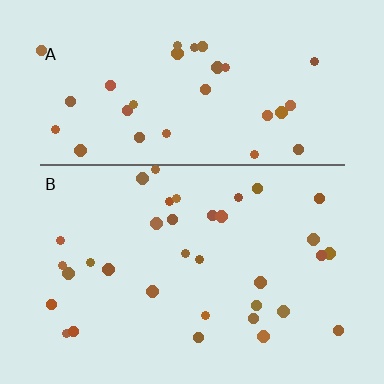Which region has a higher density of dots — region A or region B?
B (the bottom).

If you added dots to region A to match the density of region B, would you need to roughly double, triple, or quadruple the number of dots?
Approximately double.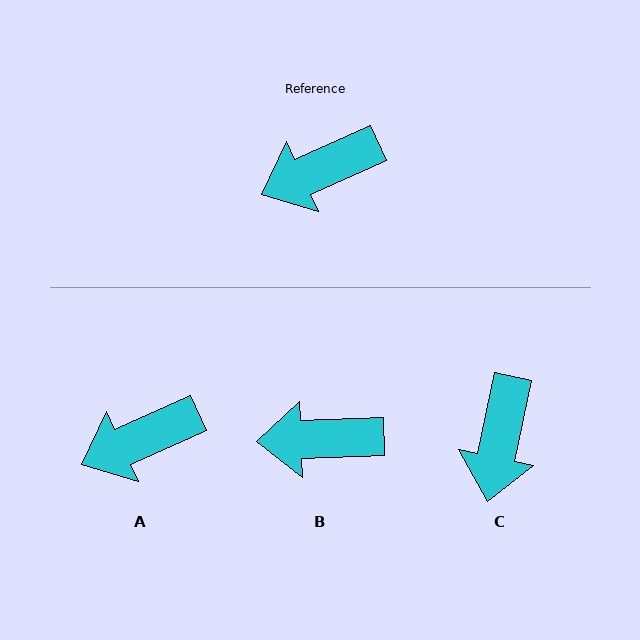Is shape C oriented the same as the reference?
No, it is off by about 54 degrees.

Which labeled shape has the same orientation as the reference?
A.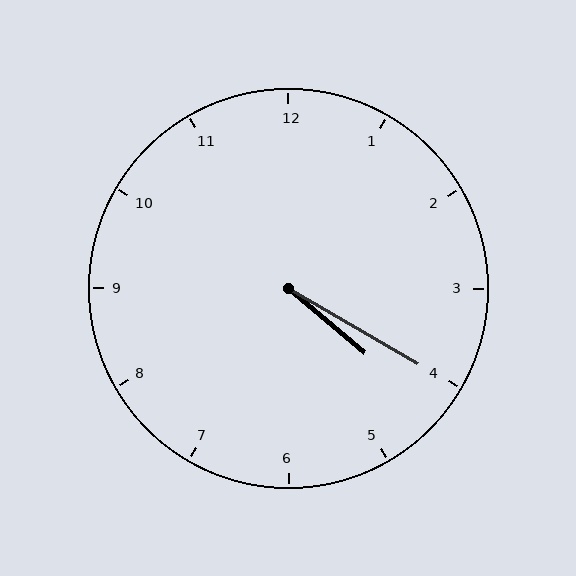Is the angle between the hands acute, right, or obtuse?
It is acute.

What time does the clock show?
4:20.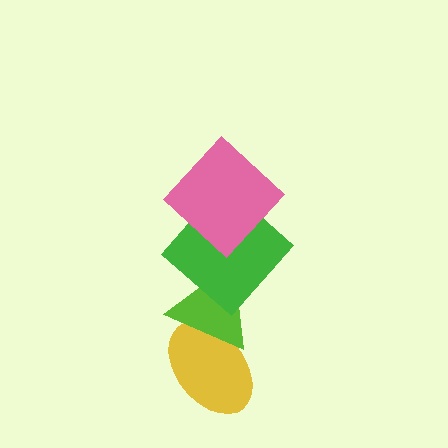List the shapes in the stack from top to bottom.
From top to bottom: the pink diamond, the green diamond, the lime triangle, the yellow ellipse.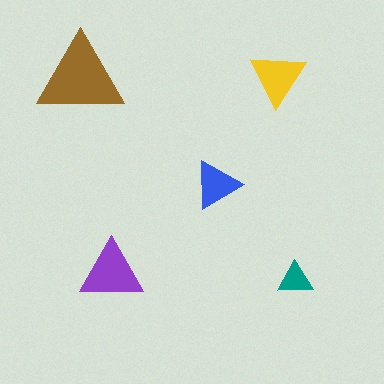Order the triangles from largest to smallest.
the brown one, the purple one, the yellow one, the blue one, the teal one.